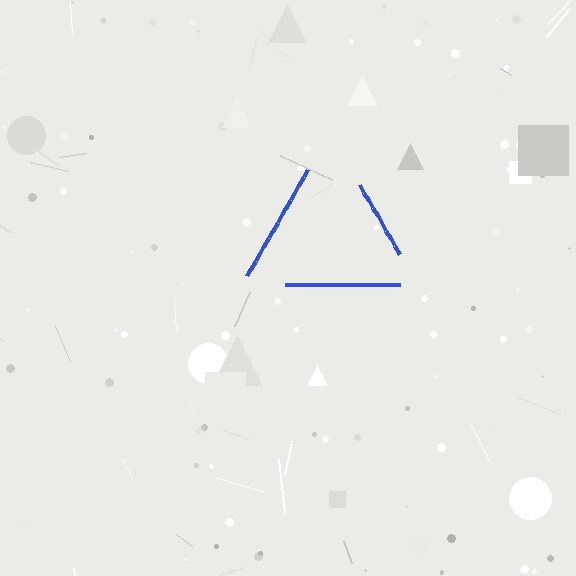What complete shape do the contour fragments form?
The contour fragments form a triangle.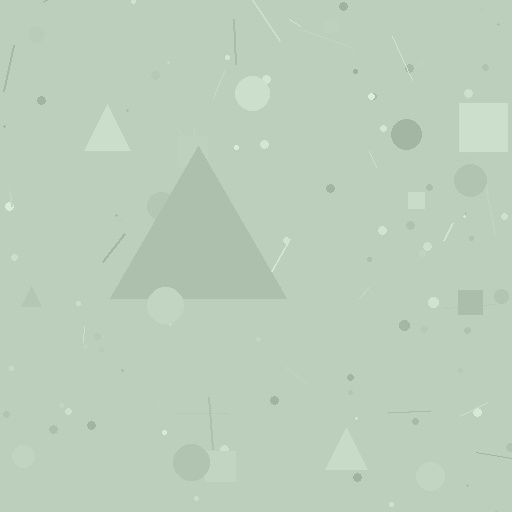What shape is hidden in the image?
A triangle is hidden in the image.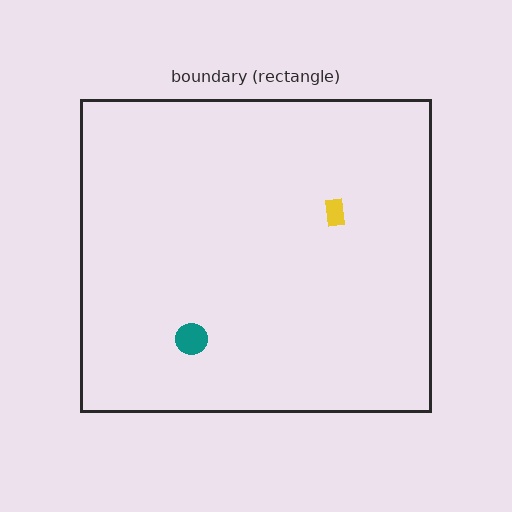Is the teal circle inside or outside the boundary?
Inside.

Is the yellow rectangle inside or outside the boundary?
Inside.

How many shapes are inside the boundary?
2 inside, 0 outside.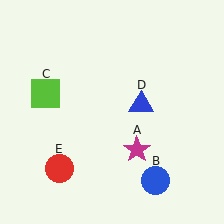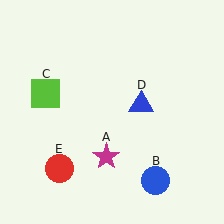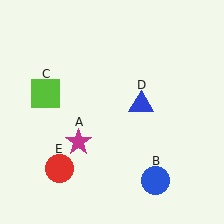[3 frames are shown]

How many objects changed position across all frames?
1 object changed position: magenta star (object A).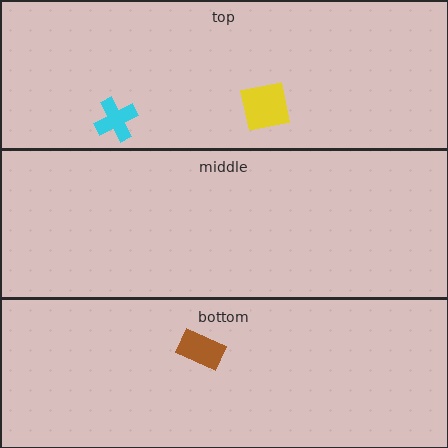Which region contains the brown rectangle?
The bottom region.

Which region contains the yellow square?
The top region.